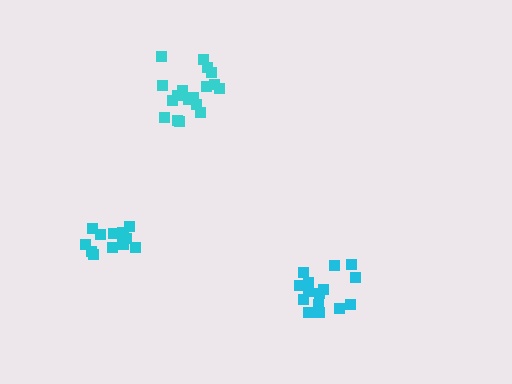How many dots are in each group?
Group 1: 16 dots, Group 2: 14 dots, Group 3: 19 dots (49 total).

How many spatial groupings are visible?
There are 3 spatial groupings.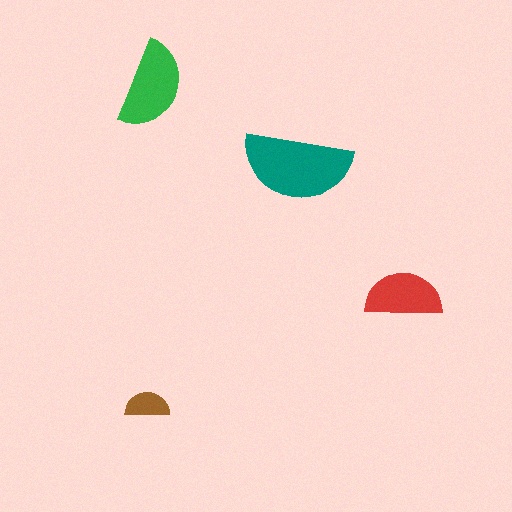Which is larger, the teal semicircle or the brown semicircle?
The teal one.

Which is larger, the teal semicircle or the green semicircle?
The teal one.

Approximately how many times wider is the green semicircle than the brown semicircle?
About 2 times wider.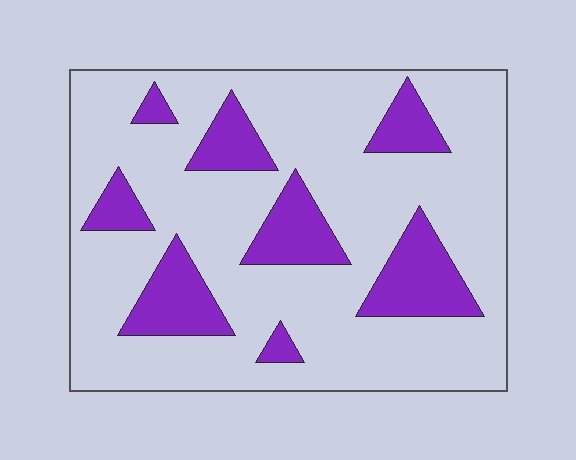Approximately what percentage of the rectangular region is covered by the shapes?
Approximately 20%.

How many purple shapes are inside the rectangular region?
8.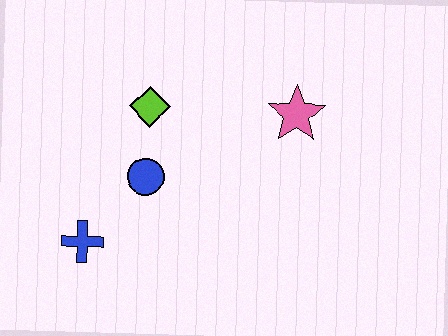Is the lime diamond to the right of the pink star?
No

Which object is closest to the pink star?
The lime diamond is closest to the pink star.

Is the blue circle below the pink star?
Yes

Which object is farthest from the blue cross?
The pink star is farthest from the blue cross.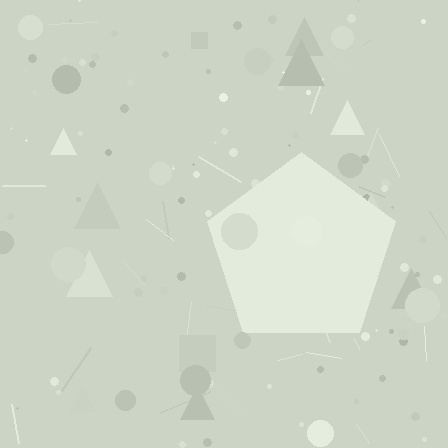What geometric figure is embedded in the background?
A pentagon is embedded in the background.